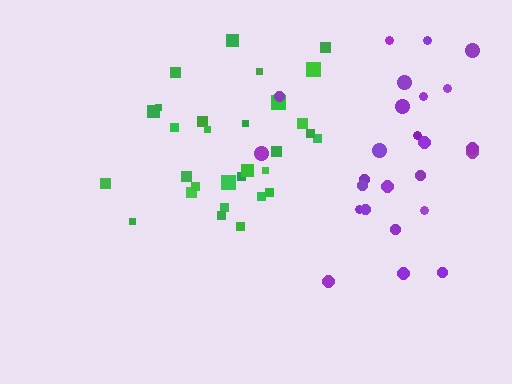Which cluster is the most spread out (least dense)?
Purple.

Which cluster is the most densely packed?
Green.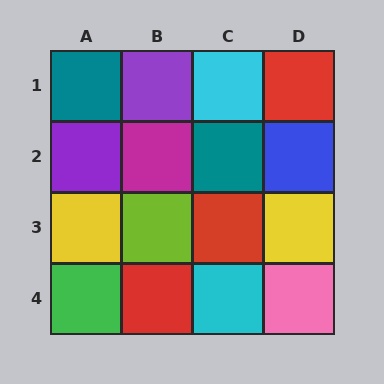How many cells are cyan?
2 cells are cyan.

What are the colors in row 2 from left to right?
Purple, magenta, teal, blue.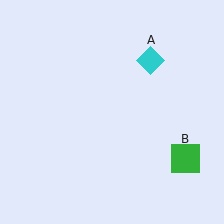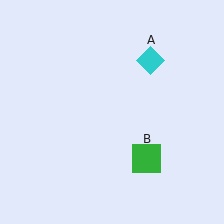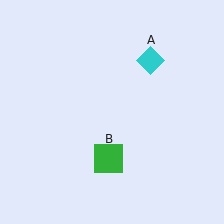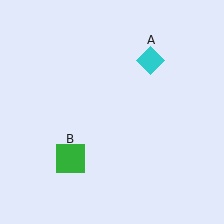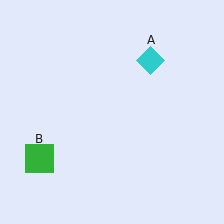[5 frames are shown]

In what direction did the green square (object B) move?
The green square (object B) moved left.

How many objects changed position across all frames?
1 object changed position: green square (object B).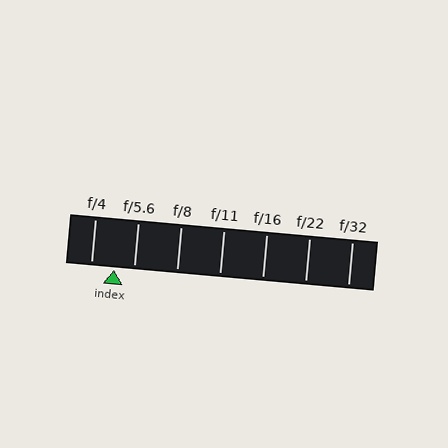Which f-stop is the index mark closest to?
The index mark is closest to f/5.6.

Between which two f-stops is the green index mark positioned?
The index mark is between f/4 and f/5.6.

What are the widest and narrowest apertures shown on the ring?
The widest aperture shown is f/4 and the narrowest is f/32.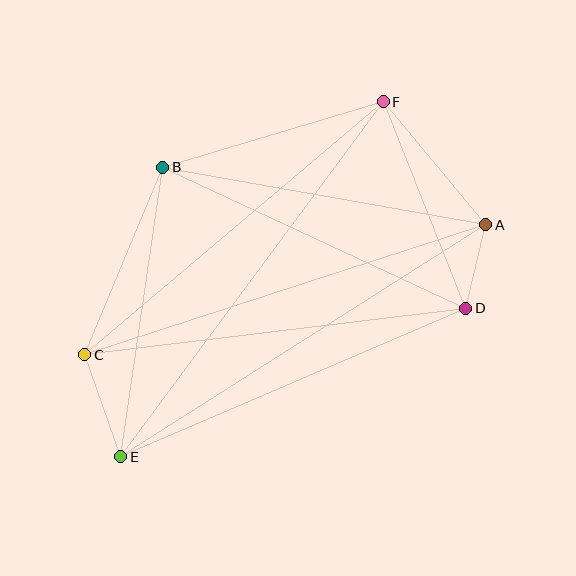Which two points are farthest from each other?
Points E and F are farthest from each other.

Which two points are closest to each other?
Points A and D are closest to each other.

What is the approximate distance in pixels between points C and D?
The distance between C and D is approximately 384 pixels.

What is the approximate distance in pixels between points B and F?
The distance between B and F is approximately 230 pixels.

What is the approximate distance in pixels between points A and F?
The distance between A and F is approximately 160 pixels.